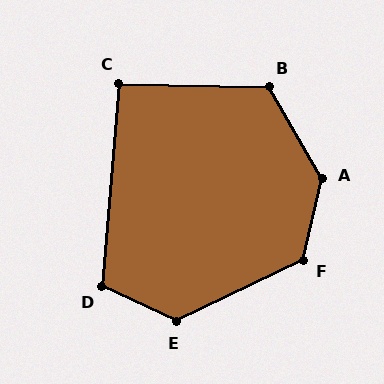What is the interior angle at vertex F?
Approximately 129 degrees (obtuse).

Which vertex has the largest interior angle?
A, at approximately 137 degrees.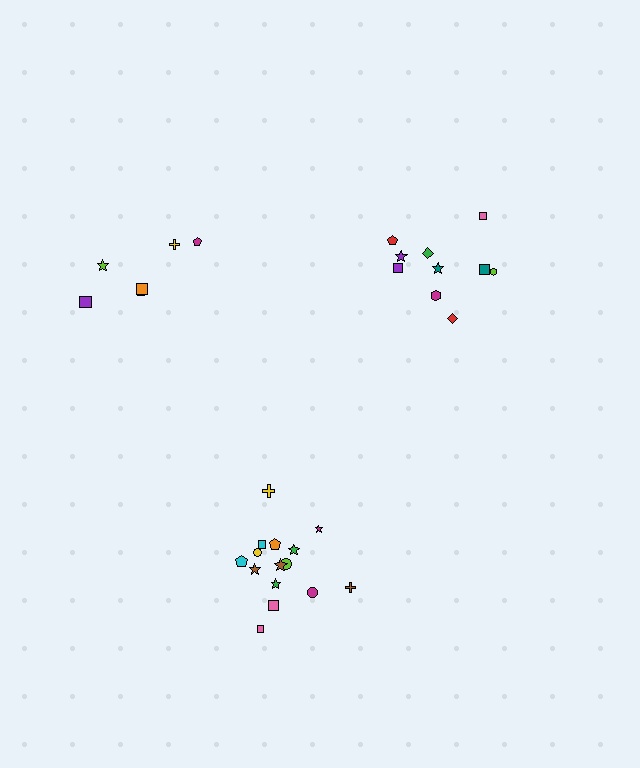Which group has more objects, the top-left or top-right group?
The top-right group.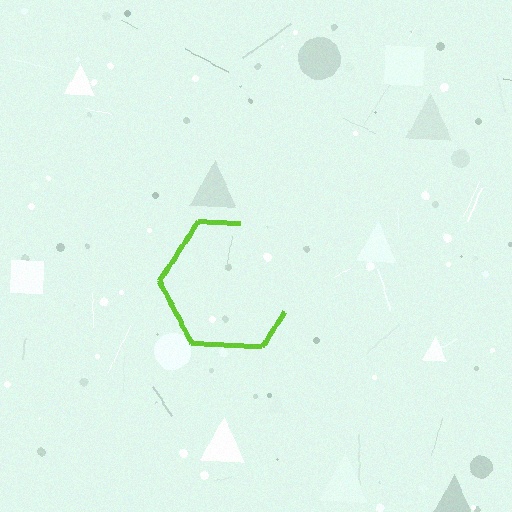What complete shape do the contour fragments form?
The contour fragments form a hexagon.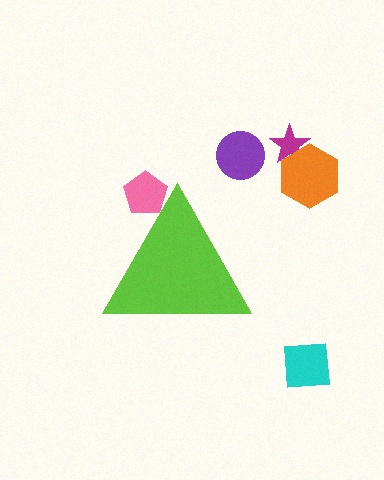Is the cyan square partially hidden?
No, the cyan square is fully visible.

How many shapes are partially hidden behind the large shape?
1 shape is partially hidden.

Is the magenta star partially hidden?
No, the magenta star is fully visible.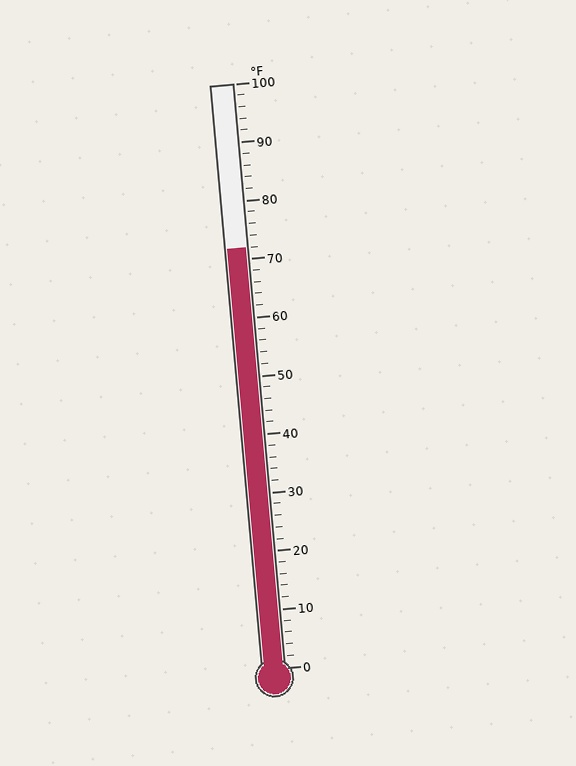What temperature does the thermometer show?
The thermometer shows approximately 72°F.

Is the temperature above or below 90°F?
The temperature is below 90°F.